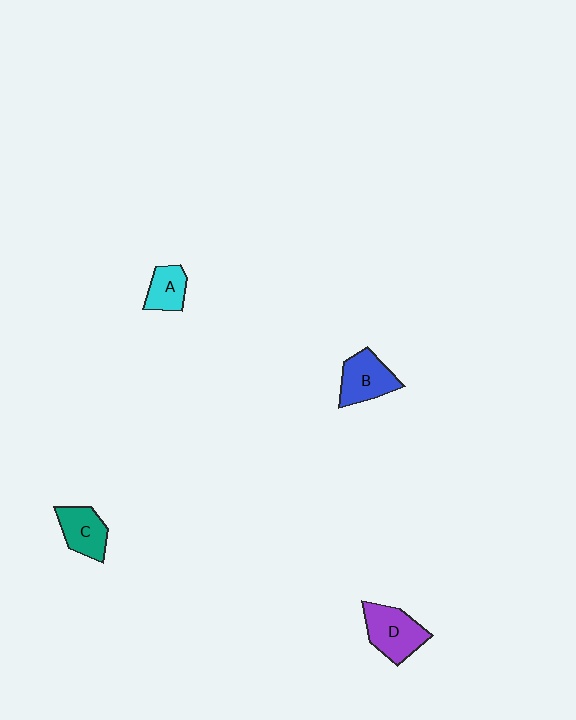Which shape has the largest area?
Shape D (purple).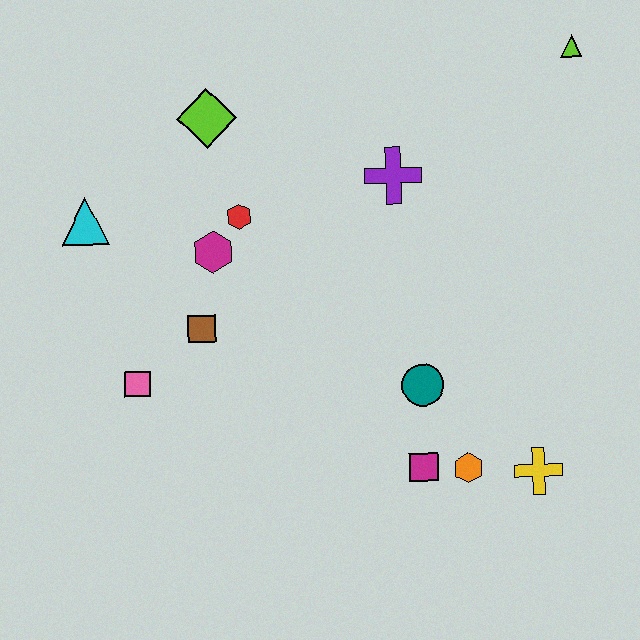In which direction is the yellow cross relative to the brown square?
The yellow cross is to the right of the brown square.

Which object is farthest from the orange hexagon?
The cyan triangle is farthest from the orange hexagon.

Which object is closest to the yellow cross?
The orange hexagon is closest to the yellow cross.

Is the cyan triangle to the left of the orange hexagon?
Yes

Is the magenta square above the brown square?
No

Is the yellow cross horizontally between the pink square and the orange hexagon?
No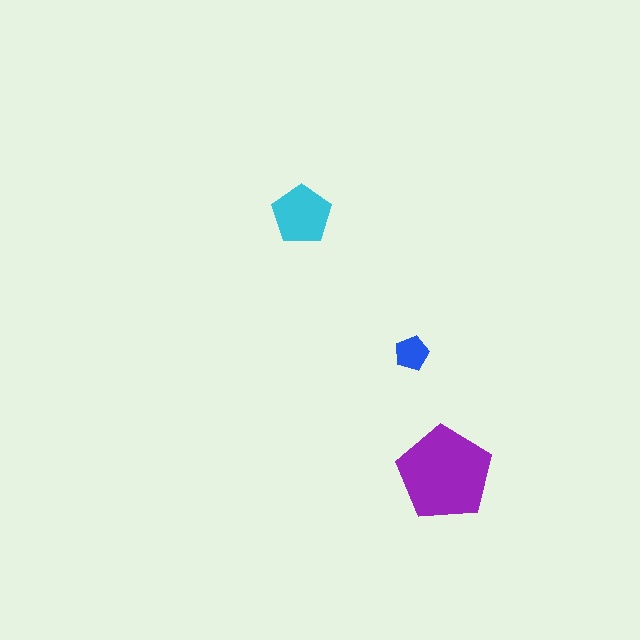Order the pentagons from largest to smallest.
the purple one, the cyan one, the blue one.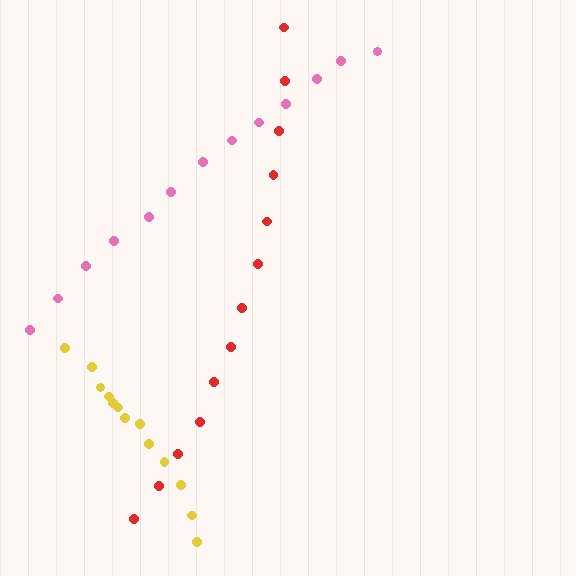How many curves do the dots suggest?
There are 3 distinct paths.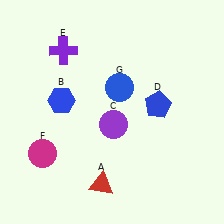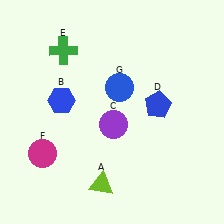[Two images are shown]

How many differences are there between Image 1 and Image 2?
There are 2 differences between the two images.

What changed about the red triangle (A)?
In Image 1, A is red. In Image 2, it changed to lime.